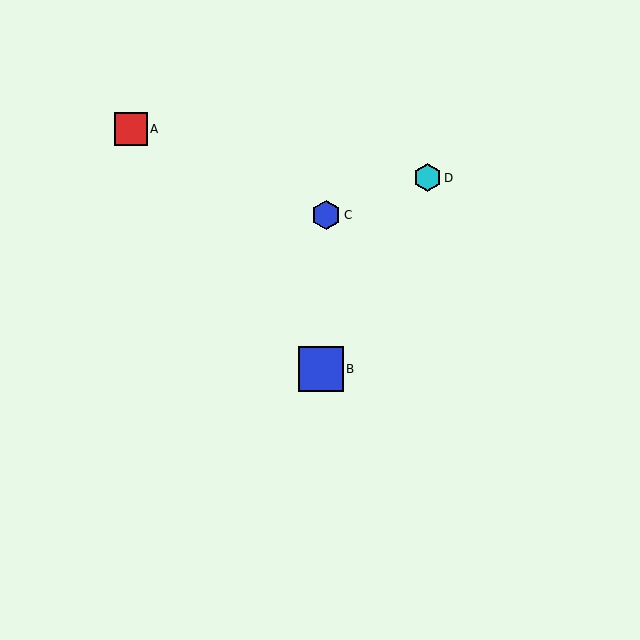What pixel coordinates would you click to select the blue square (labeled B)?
Click at (321, 369) to select the blue square B.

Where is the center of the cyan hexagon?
The center of the cyan hexagon is at (428, 178).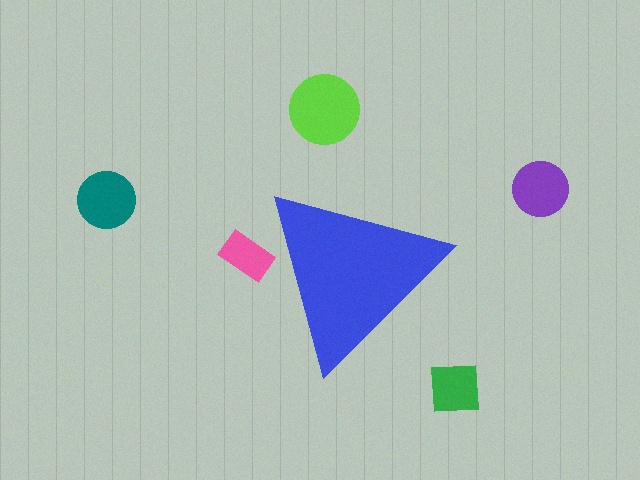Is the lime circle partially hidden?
No, the lime circle is fully visible.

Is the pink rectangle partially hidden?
Yes, the pink rectangle is partially hidden behind the blue triangle.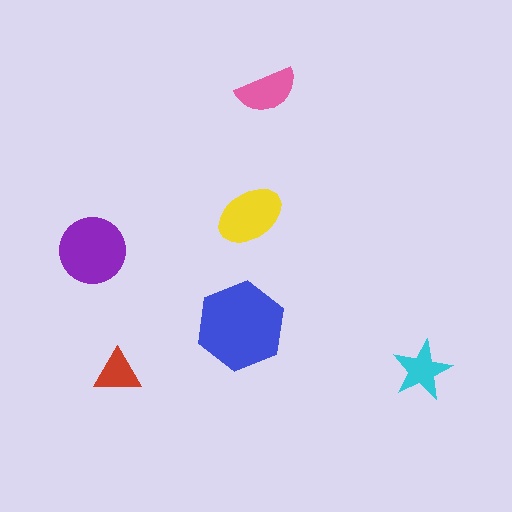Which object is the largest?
The blue hexagon.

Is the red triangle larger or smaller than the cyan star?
Smaller.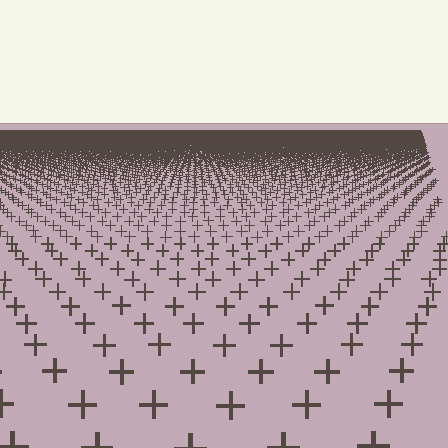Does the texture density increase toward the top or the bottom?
Density increases toward the top.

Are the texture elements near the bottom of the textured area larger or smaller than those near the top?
Larger. Near the bottom, elements are closer to the viewer and appear at a bigger on-screen size.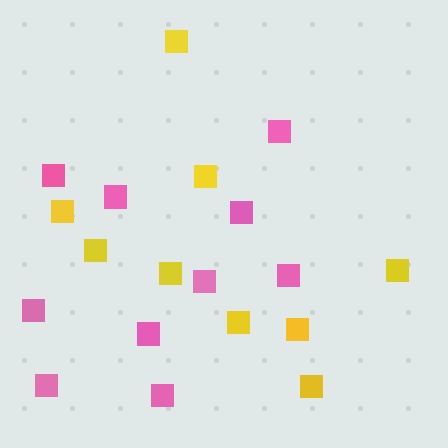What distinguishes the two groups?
There are 2 groups: one group of yellow squares (9) and one group of pink squares (10).